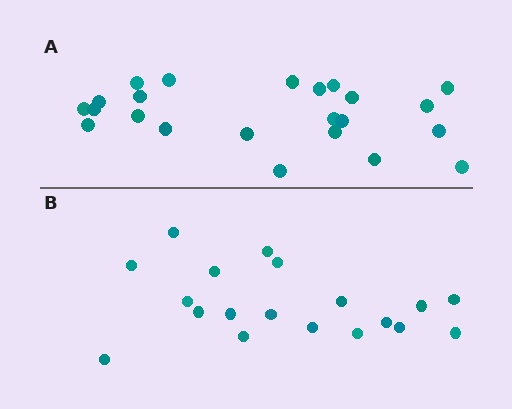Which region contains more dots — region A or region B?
Region A (the top region) has more dots.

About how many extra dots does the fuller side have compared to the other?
Region A has about 4 more dots than region B.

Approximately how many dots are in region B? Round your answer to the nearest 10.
About 20 dots. (The exact count is 19, which rounds to 20.)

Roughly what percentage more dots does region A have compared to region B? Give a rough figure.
About 20% more.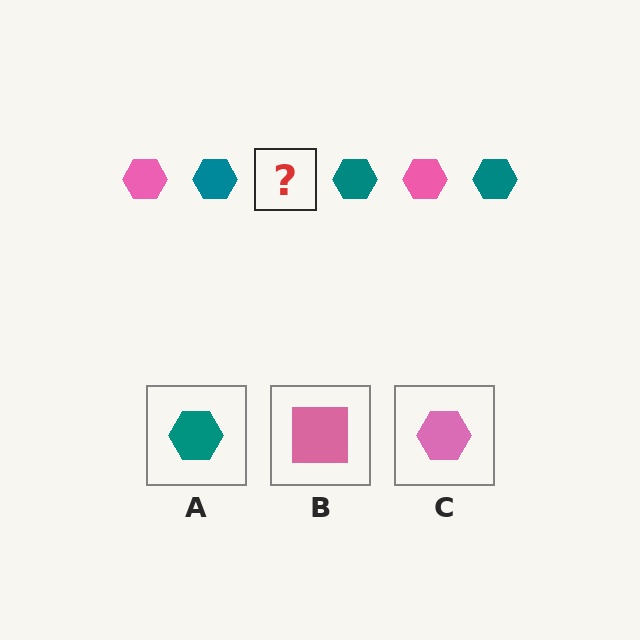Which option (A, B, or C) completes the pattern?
C.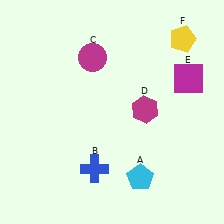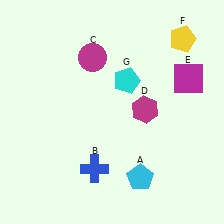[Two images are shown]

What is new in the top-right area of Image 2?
A cyan pentagon (G) was added in the top-right area of Image 2.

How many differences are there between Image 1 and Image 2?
There is 1 difference between the two images.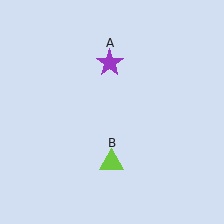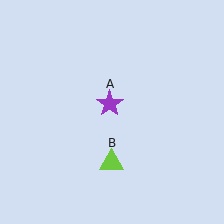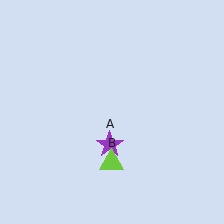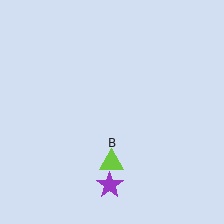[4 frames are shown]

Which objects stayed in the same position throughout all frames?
Lime triangle (object B) remained stationary.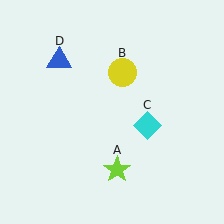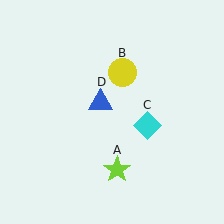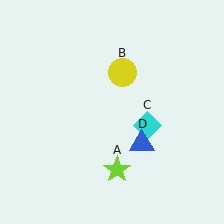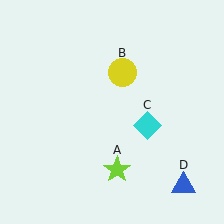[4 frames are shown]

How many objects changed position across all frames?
1 object changed position: blue triangle (object D).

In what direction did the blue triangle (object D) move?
The blue triangle (object D) moved down and to the right.